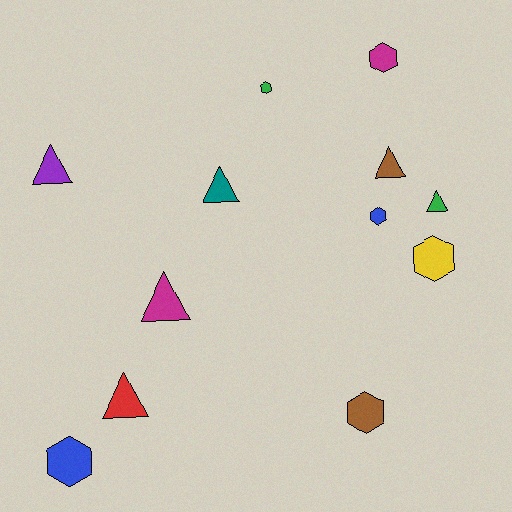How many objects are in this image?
There are 12 objects.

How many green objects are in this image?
There are 2 green objects.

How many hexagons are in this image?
There are 6 hexagons.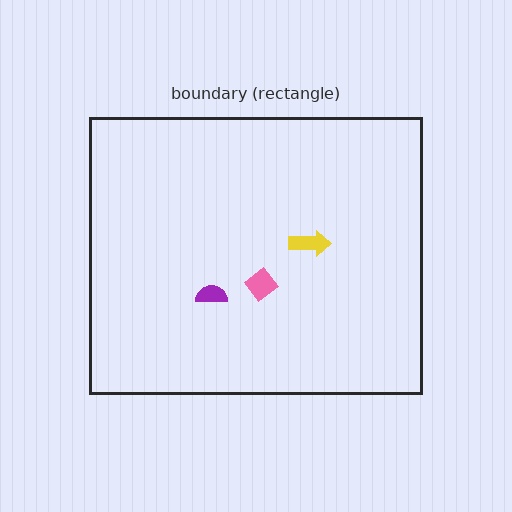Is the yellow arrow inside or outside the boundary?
Inside.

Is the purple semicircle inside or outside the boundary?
Inside.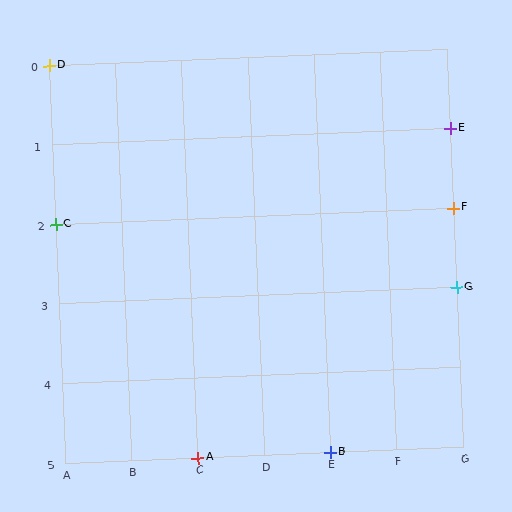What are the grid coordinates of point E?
Point E is at grid coordinates (G, 1).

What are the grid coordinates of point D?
Point D is at grid coordinates (A, 0).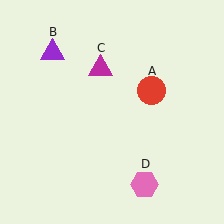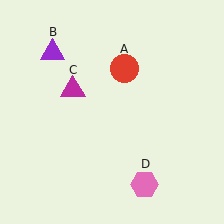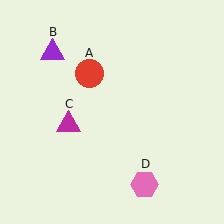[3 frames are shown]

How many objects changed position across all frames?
2 objects changed position: red circle (object A), magenta triangle (object C).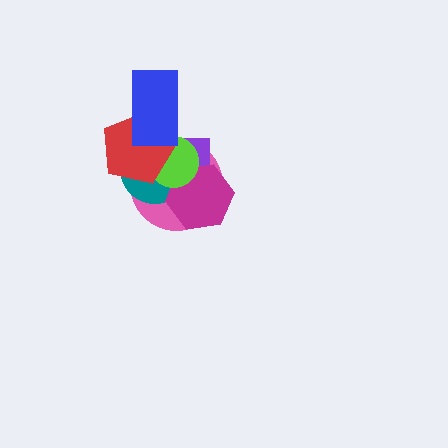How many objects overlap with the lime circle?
5 objects overlap with the lime circle.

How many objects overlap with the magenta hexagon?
4 objects overlap with the magenta hexagon.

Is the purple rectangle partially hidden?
Yes, it is partially covered by another shape.